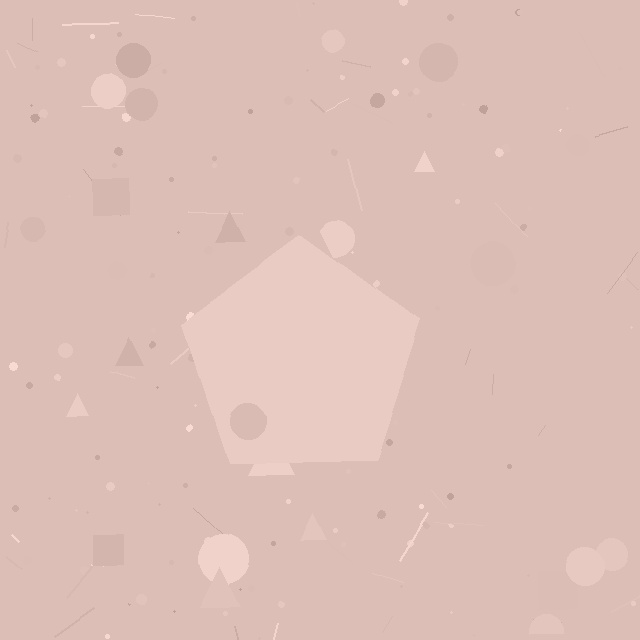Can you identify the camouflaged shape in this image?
The camouflaged shape is a pentagon.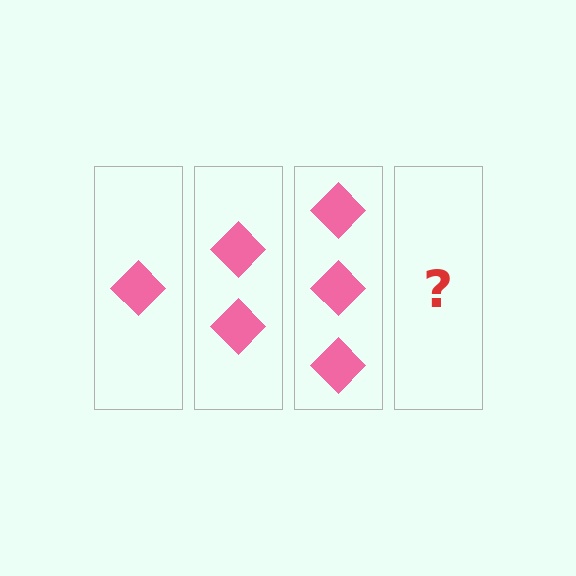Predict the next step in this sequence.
The next step is 4 diamonds.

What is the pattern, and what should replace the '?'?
The pattern is that each step adds one more diamond. The '?' should be 4 diamonds.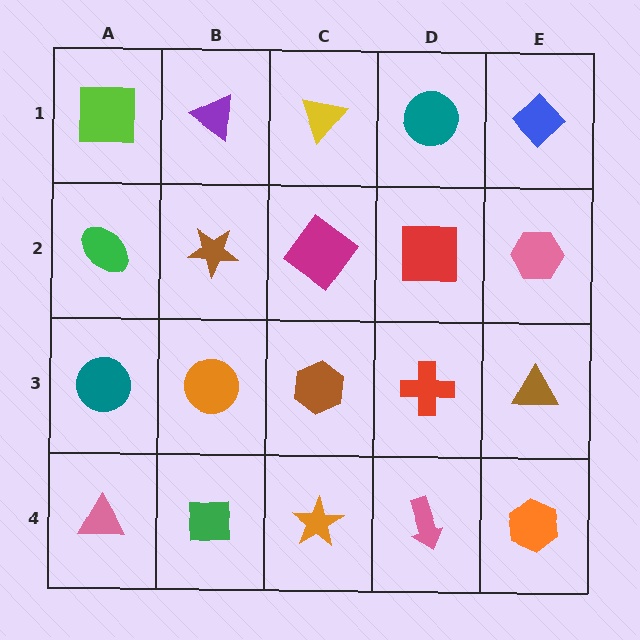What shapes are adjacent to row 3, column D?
A red square (row 2, column D), a pink arrow (row 4, column D), a brown hexagon (row 3, column C), a brown triangle (row 3, column E).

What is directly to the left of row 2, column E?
A red square.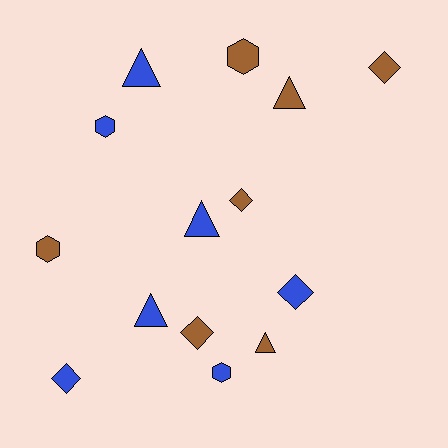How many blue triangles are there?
There are 3 blue triangles.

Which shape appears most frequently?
Triangle, with 5 objects.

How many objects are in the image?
There are 14 objects.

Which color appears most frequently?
Blue, with 7 objects.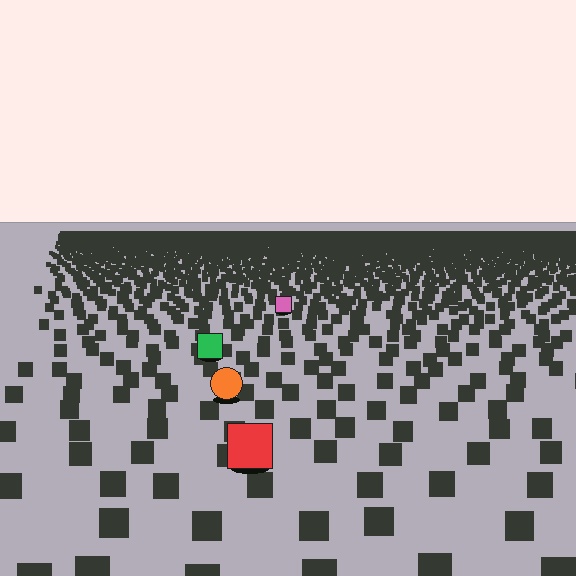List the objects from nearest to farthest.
From nearest to farthest: the red square, the orange circle, the green square, the pink square.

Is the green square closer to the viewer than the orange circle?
No. The orange circle is closer — you can tell from the texture gradient: the ground texture is coarser near it.